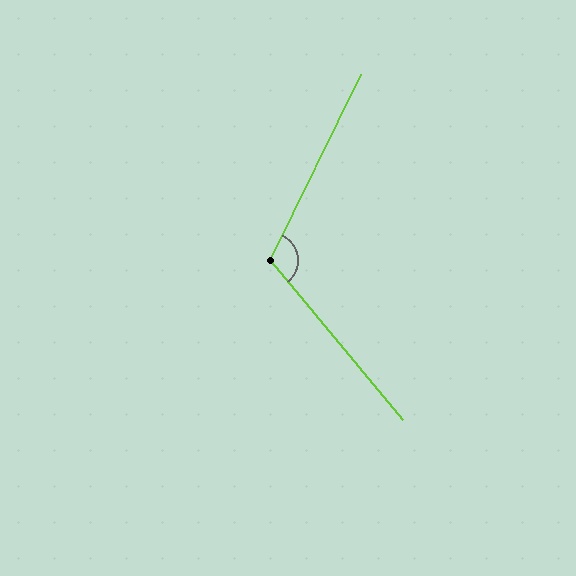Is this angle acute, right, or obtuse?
It is obtuse.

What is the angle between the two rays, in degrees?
Approximately 114 degrees.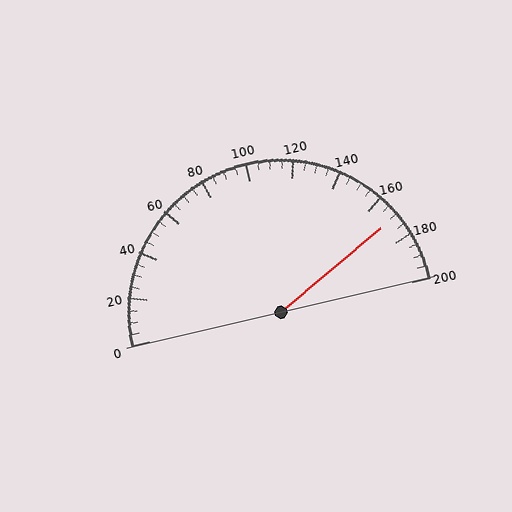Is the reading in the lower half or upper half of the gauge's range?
The reading is in the upper half of the range (0 to 200).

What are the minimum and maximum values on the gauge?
The gauge ranges from 0 to 200.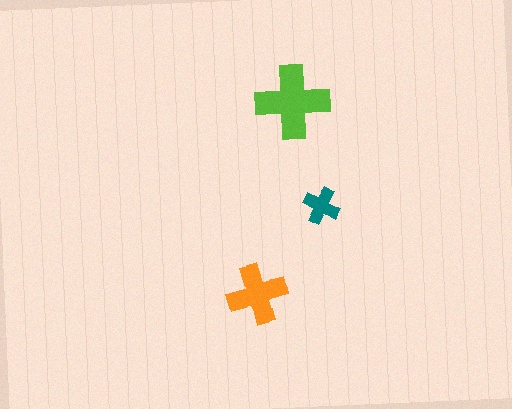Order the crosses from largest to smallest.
the lime one, the orange one, the teal one.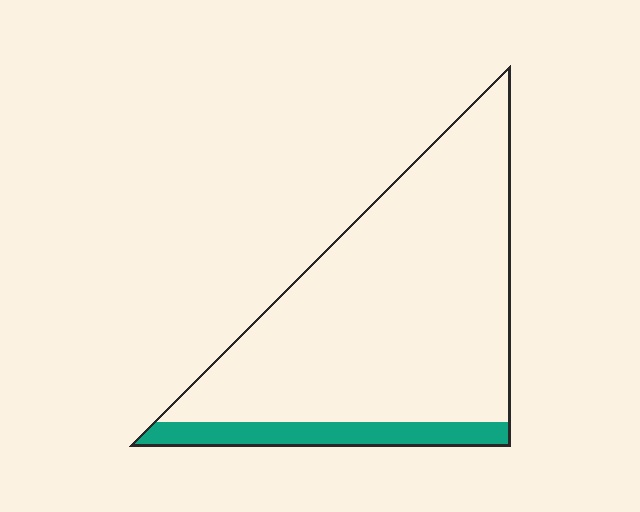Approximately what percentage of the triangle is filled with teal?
Approximately 15%.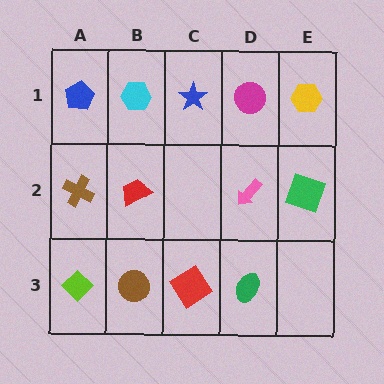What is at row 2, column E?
A green square.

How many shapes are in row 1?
5 shapes.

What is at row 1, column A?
A blue pentagon.